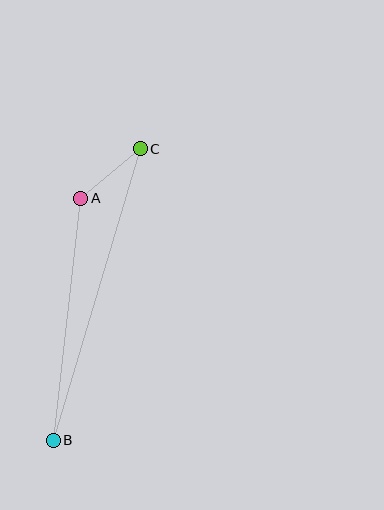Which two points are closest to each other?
Points A and C are closest to each other.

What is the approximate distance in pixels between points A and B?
The distance between A and B is approximately 244 pixels.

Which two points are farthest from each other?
Points B and C are farthest from each other.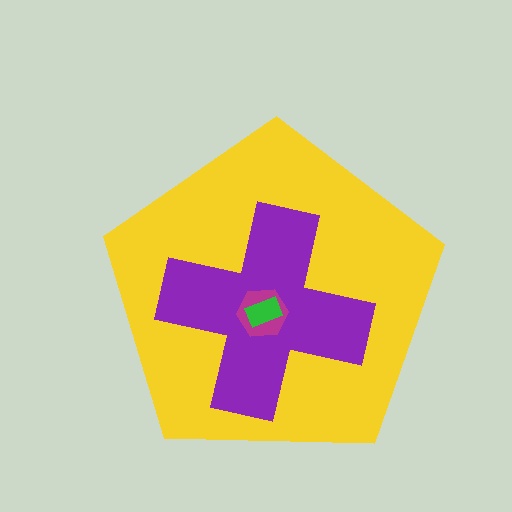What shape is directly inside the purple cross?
The magenta hexagon.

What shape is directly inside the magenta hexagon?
The green rectangle.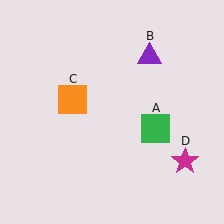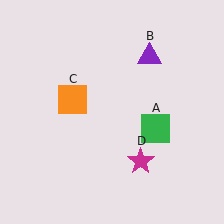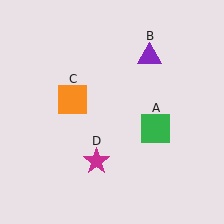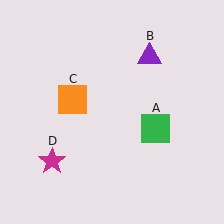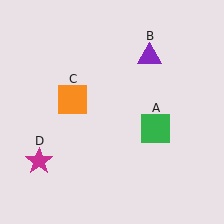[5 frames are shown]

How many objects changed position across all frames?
1 object changed position: magenta star (object D).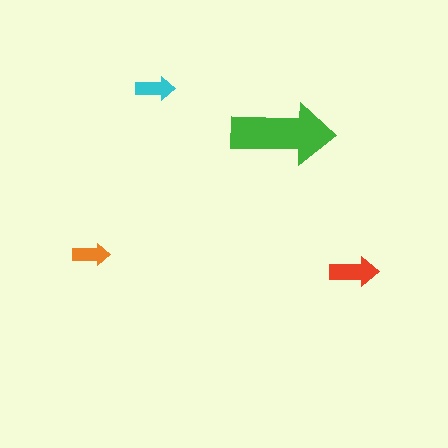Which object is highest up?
The cyan arrow is topmost.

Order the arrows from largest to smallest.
the green one, the red one, the cyan one, the orange one.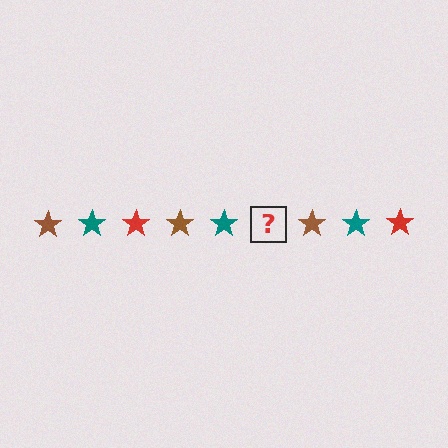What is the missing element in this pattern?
The missing element is a red star.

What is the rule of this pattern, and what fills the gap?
The rule is that the pattern cycles through brown, teal, red stars. The gap should be filled with a red star.